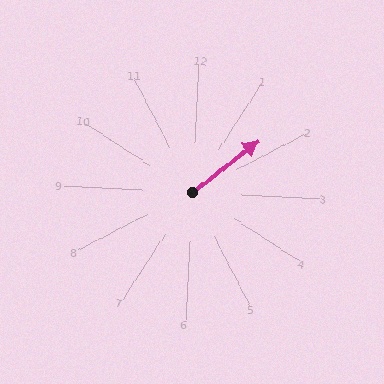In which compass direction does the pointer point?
Northeast.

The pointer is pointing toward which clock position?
Roughly 2 o'clock.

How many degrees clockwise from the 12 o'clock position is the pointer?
Approximately 49 degrees.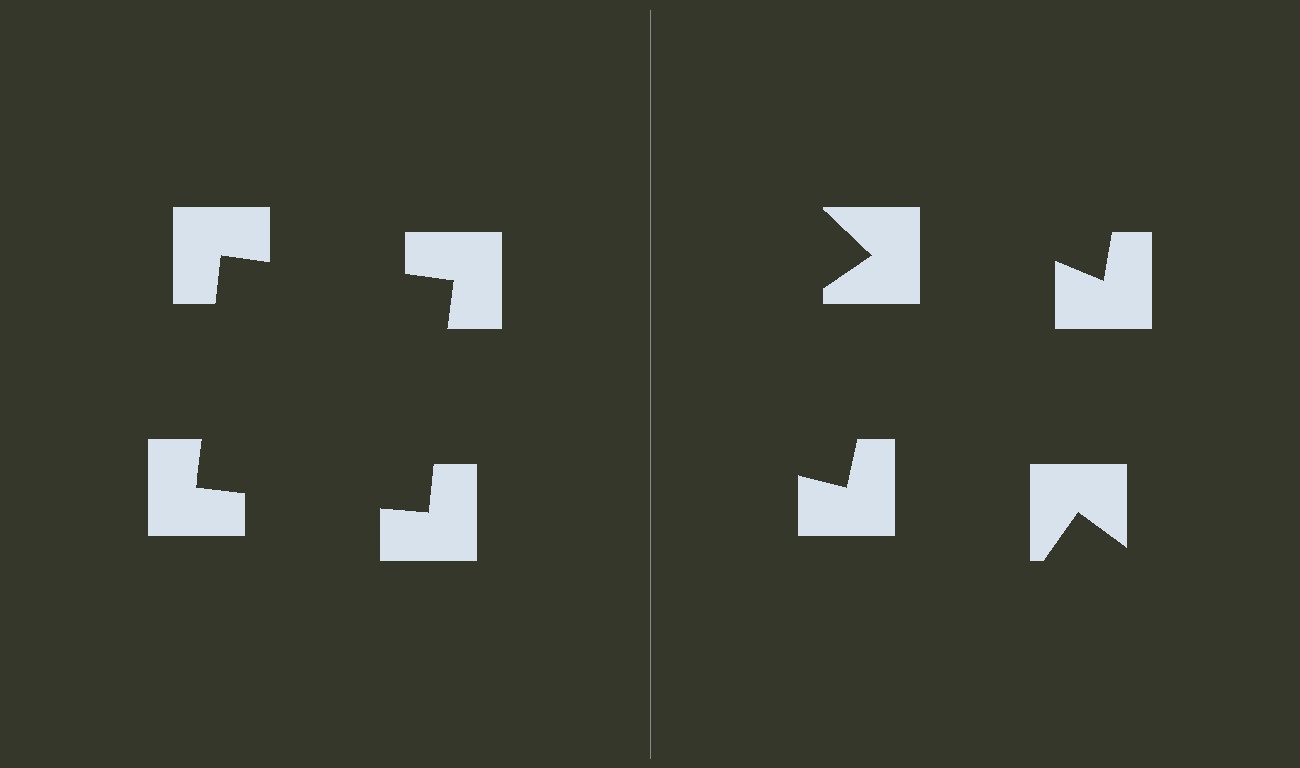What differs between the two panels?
The notched squares are positioned identically on both sides; only the wedge orientations differ. On the left they align to a square; on the right they are misaligned.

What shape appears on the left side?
An illusory square.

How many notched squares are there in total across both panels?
8 — 4 on each side.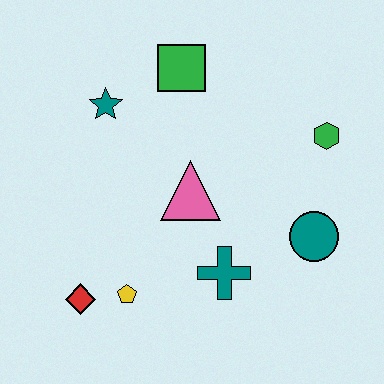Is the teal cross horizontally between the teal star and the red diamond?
No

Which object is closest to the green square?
The teal star is closest to the green square.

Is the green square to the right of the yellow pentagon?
Yes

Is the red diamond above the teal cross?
No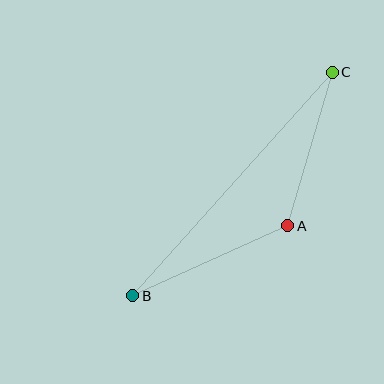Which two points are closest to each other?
Points A and C are closest to each other.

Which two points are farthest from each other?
Points B and C are farthest from each other.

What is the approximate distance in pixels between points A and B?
The distance between A and B is approximately 171 pixels.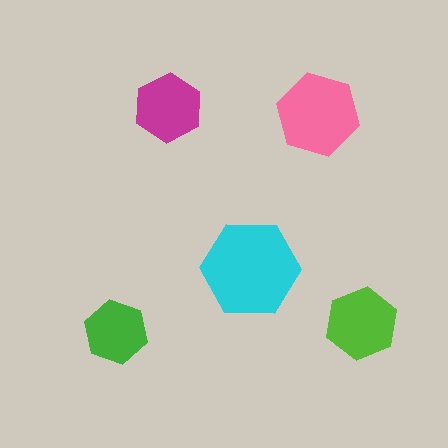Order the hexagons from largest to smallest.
the cyan one, the pink one, the lime one, the magenta one, the green one.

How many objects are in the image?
There are 5 objects in the image.